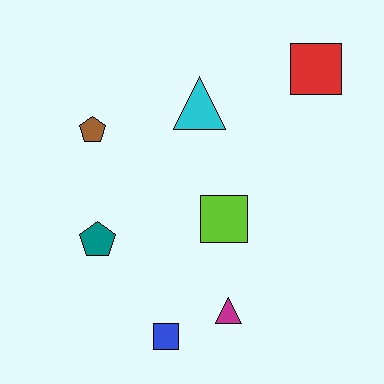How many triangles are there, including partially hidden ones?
There are 2 triangles.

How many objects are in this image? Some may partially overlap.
There are 7 objects.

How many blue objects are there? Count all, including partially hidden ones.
There is 1 blue object.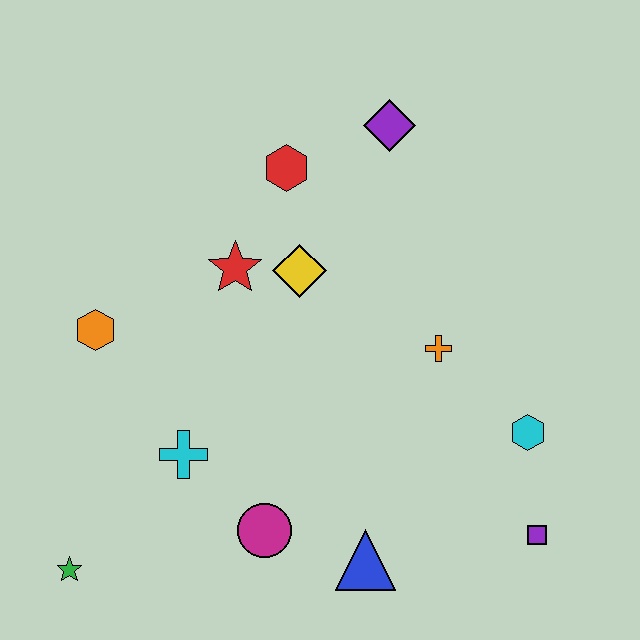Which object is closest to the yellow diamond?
The red star is closest to the yellow diamond.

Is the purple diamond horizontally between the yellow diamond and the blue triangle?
No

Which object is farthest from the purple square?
The orange hexagon is farthest from the purple square.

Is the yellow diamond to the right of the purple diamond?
No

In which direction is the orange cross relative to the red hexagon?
The orange cross is below the red hexagon.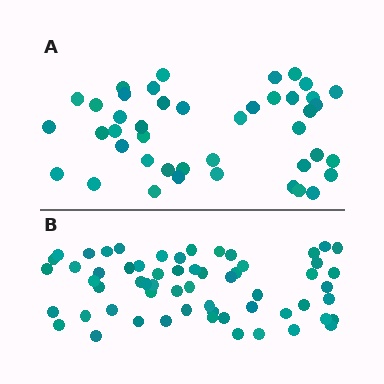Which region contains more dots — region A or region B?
Region B (the bottom region) has more dots.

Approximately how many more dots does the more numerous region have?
Region B has approximately 15 more dots than region A.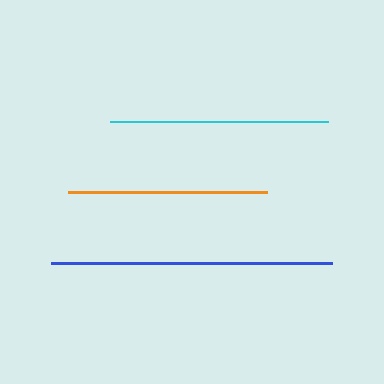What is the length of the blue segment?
The blue segment is approximately 281 pixels long.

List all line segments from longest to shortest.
From longest to shortest: blue, cyan, orange.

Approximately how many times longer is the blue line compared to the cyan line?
The blue line is approximately 1.3 times the length of the cyan line.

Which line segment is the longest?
The blue line is the longest at approximately 281 pixels.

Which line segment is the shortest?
The orange line is the shortest at approximately 199 pixels.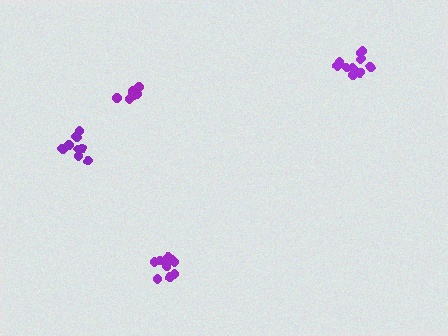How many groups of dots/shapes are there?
There are 4 groups.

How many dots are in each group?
Group 1: 11 dots, Group 2: 9 dots, Group 3: 8 dots, Group 4: 10 dots (38 total).